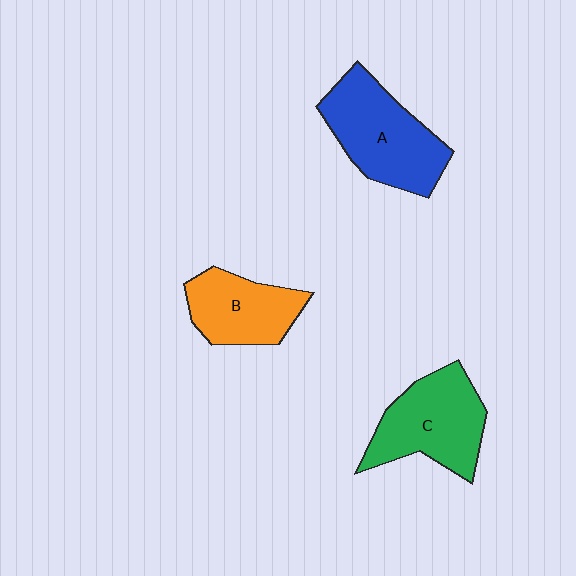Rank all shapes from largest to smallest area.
From largest to smallest: A (blue), C (green), B (orange).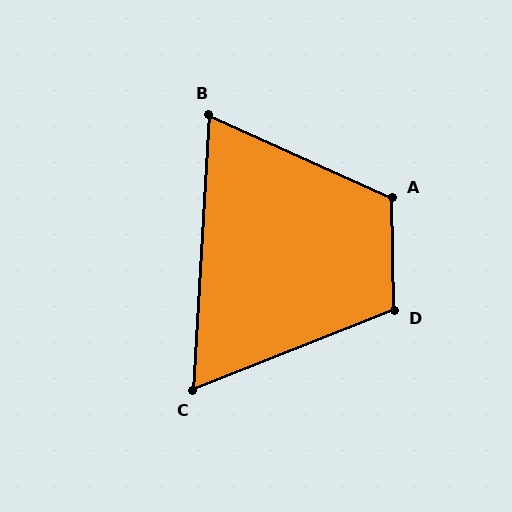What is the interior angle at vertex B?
Approximately 69 degrees (acute).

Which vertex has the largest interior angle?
A, at approximately 115 degrees.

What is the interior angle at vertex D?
Approximately 111 degrees (obtuse).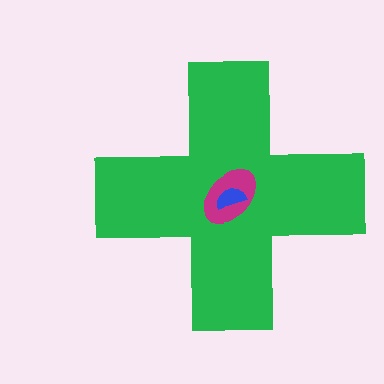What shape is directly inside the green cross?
The magenta ellipse.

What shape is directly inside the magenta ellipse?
The blue semicircle.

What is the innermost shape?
The blue semicircle.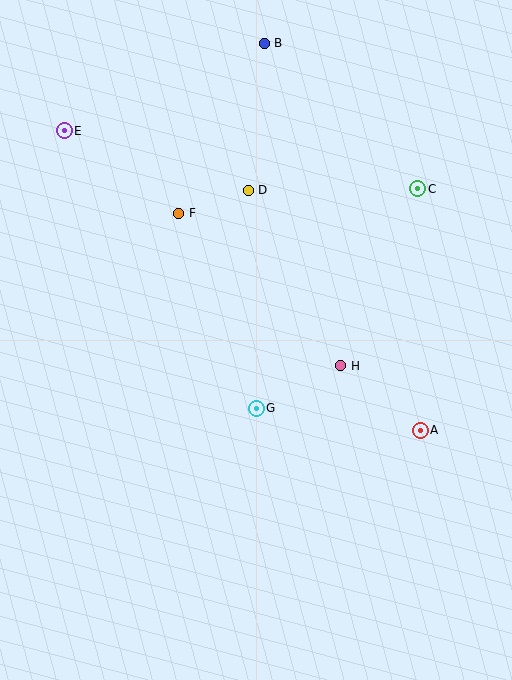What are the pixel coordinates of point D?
Point D is at (248, 190).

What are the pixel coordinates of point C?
Point C is at (418, 189).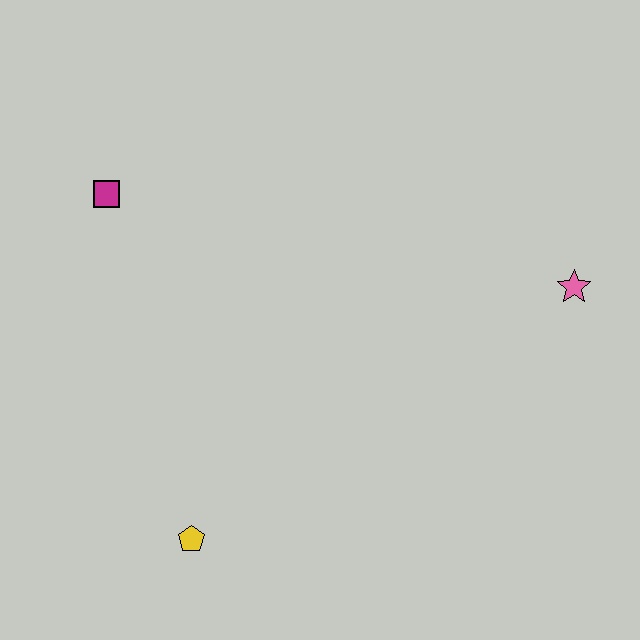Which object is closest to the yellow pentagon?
The magenta square is closest to the yellow pentagon.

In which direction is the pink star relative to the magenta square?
The pink star is to the right of the magenta square.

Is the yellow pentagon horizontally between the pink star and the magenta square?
Yes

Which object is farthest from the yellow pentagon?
The pink star is farthest from the yellow pentagon.